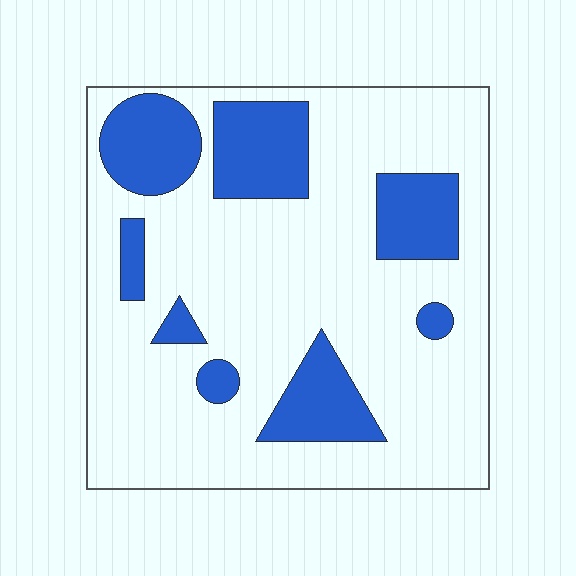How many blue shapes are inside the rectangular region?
8.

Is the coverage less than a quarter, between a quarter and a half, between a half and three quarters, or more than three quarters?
Less than a quarter.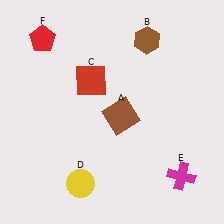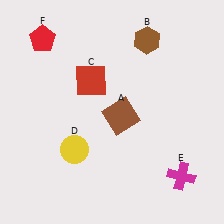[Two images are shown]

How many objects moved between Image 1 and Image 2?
1 object moved between the two images.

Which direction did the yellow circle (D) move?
The yellow circle (D) moved up.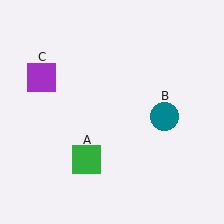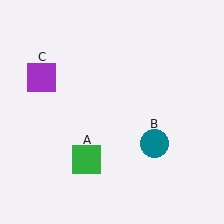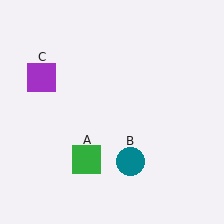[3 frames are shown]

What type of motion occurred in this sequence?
The teal circle (object B) rotated clockwise around the center of the scene.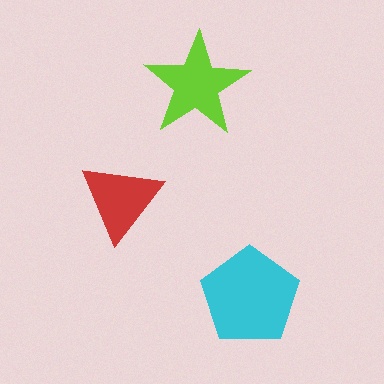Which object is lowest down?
The cyan pentagon is bottommost.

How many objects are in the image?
There are 3 objects in the image.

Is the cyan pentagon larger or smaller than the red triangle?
Larger.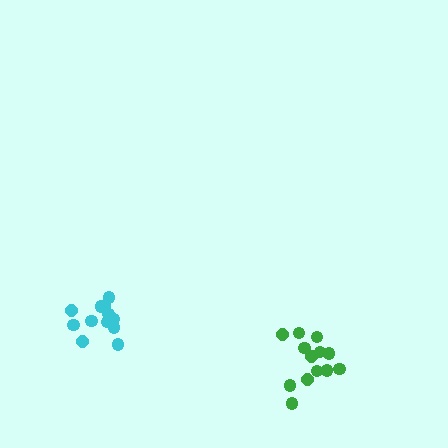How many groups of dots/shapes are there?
There are 2 groups.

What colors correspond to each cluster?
The clusters are colored: green, cyan.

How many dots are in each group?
Group 1: 13 dots, Group 2: 13 dots (26 total).